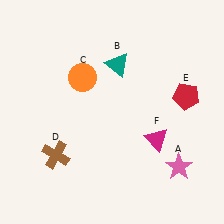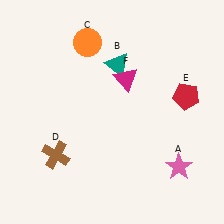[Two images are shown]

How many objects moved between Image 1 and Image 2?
2 objects moved between the two images.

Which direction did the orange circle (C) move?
The orange circle (C) moved up.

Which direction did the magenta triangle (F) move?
The magenta triangle (F) moved up.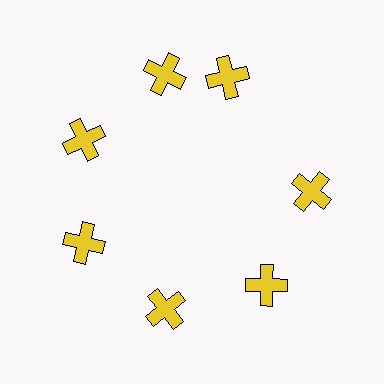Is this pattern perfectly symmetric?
No. The 7 yellow crosses are arranged in a ring, but one element near the 1 o'clock position is rotated out of alignment along the ring, breaking the 7-fold rotational symmetry.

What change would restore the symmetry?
The symmetry would be restored by rotating it back into even spacing with its neighbors so that all 7 crosses sit at equal angles and equal distance from the center.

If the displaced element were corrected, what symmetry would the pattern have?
It would have 7-fold rotational symmetry — the pattern would map onto itself every 51 degrees.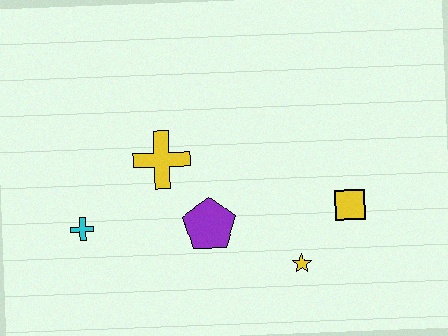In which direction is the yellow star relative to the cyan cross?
The yellow star is to the right of the cyan cross.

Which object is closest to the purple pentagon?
The yellow cross is closest to the purple pentagon.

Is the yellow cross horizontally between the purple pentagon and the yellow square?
No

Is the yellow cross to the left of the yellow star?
Yes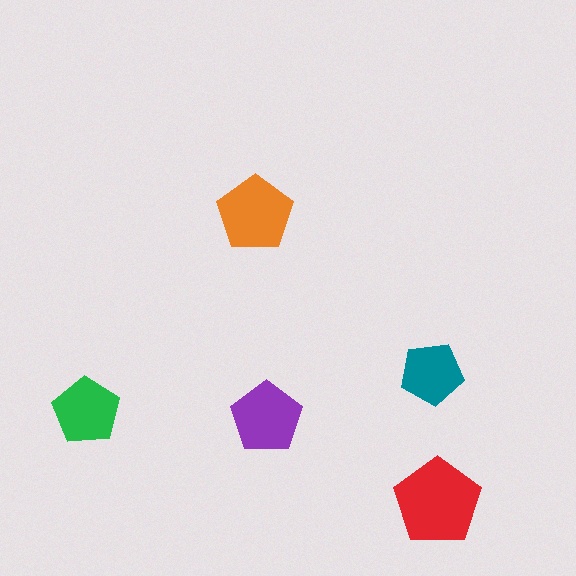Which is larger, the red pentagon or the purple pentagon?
The red one.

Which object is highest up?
The orange pentagon is topmost.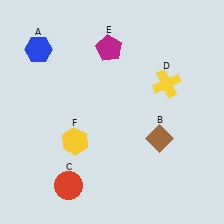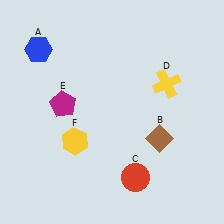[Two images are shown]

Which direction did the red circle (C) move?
The red circle (C) moved right.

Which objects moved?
The objects that moved are: the red circle (C), the magenta pentagon (E).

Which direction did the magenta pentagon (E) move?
The magenta pentagon (E) moved down.